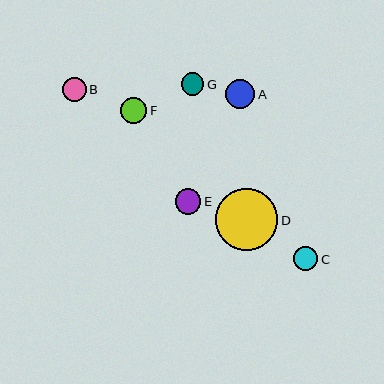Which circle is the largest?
Circle D is the largest with a size of approximately 63 pixels.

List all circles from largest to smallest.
From largest to smallest: D, A, F, E, C, B, G.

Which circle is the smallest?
Circle G is the smallest with a size of approximately 23 pixels.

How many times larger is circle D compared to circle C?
Circle D is approximately 2.6 times the size of circle C.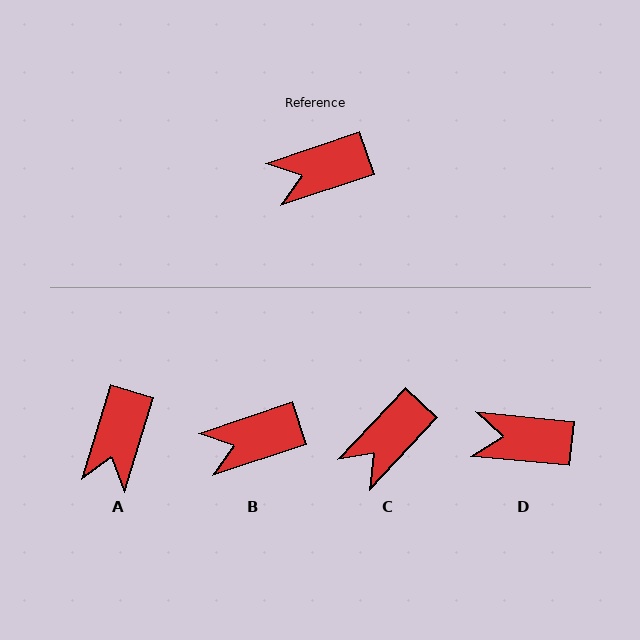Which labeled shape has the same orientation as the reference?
B.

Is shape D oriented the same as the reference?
No, it is off by about 24 degrees.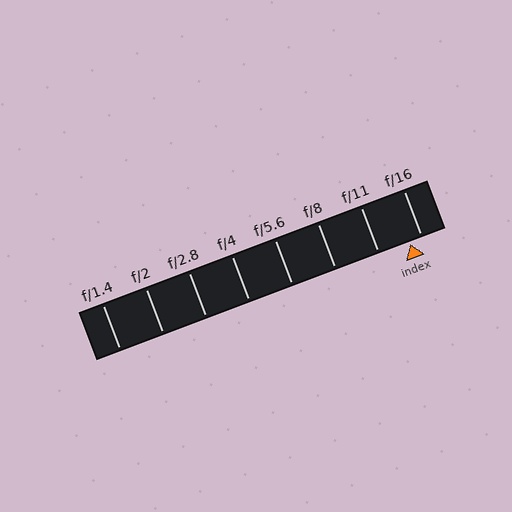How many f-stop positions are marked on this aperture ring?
There are 8 f-stop positions marked.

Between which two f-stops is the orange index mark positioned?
The index mark is between f/11 and f/16.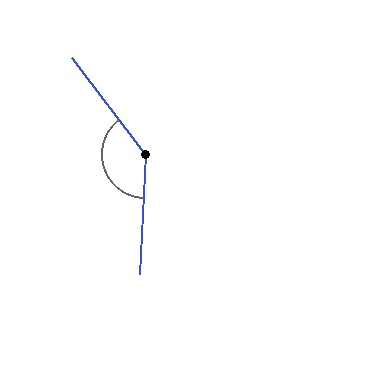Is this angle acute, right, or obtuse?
It is obtuse.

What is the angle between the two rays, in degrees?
Approximately 139 degrees.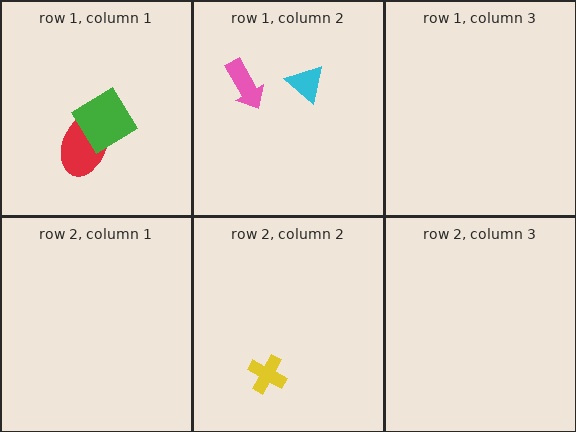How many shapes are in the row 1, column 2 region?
2.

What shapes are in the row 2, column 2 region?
The yellow cross.